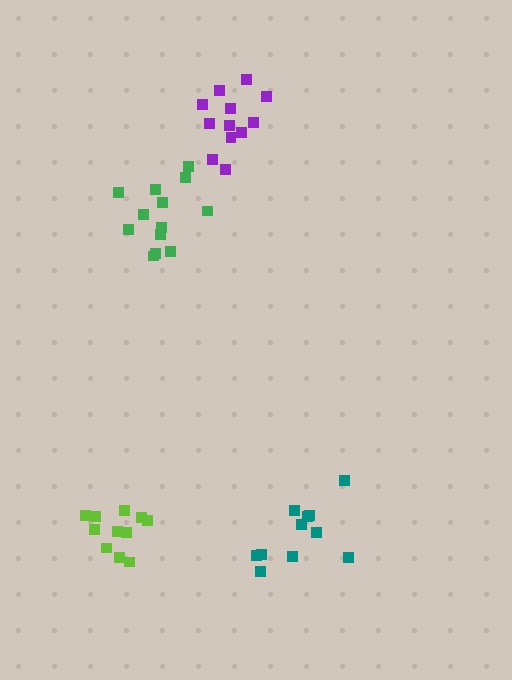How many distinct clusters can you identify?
There are 4 distinct clusters.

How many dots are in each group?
Group 1: 11 dots, Group 2: 12 dots, Group 3: 13 dots, Group 4: 11 dots (47 total).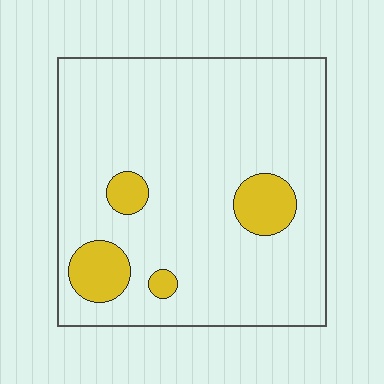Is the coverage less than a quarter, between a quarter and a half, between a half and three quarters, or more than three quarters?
Less than a quarter.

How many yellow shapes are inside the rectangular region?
4.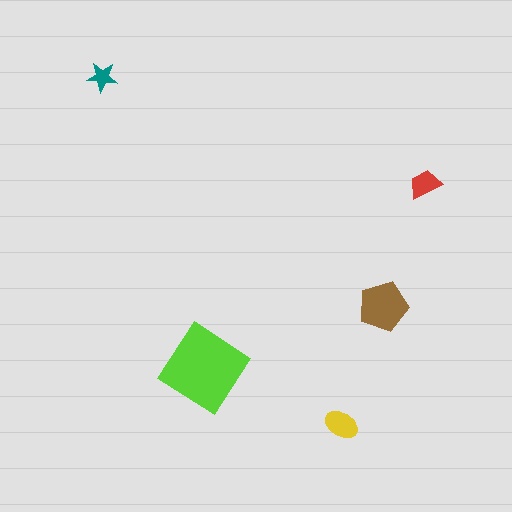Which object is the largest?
The lime diamond.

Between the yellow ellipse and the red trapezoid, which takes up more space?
The yellow ellipse.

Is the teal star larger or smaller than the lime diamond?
Smaller.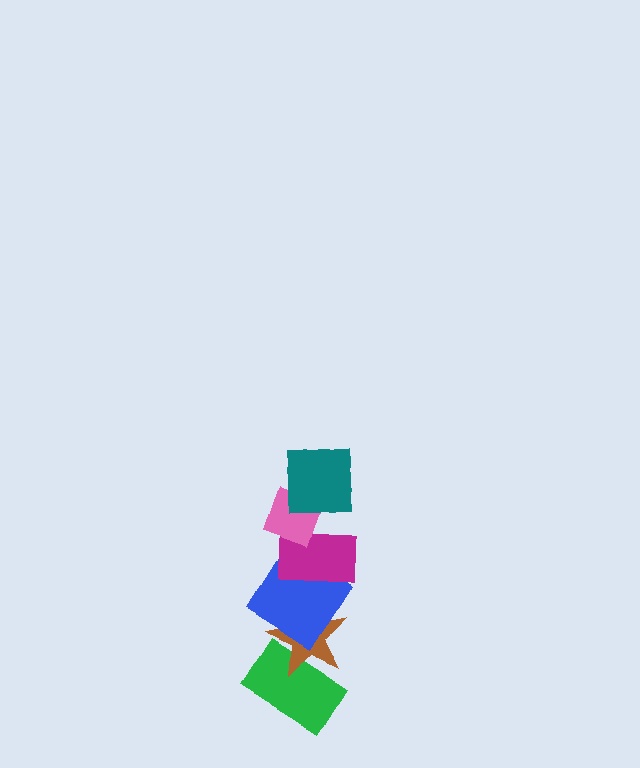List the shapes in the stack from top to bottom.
From top to bottom: the teal square, the pink diamond, the magenta rectangle, the blue diamond, the brown star, the green rectangle.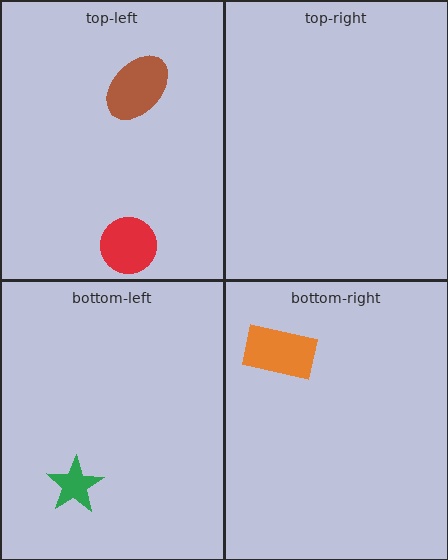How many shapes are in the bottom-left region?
1.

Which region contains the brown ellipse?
The top-left region.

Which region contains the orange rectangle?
The bottom-right region.